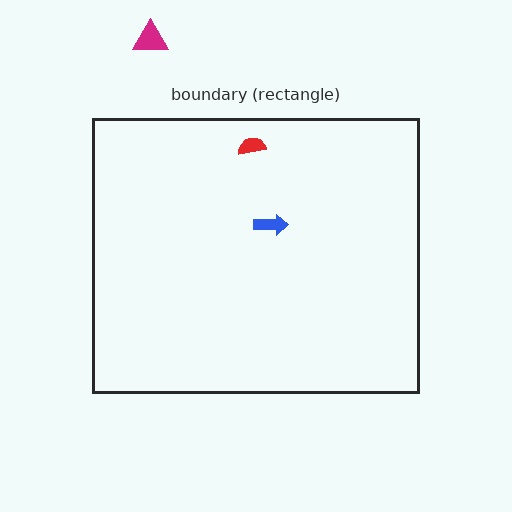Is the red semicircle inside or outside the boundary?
Inside.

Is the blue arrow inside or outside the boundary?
Inside.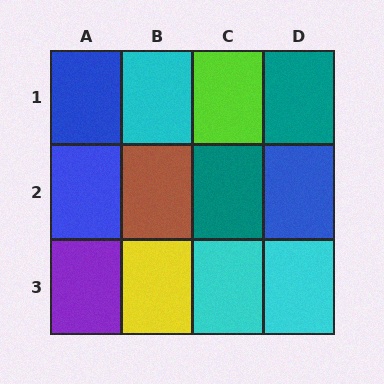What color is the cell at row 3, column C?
Cyan.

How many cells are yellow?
1 cell is yellow.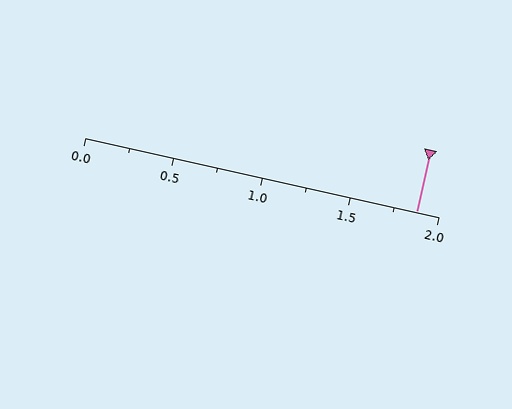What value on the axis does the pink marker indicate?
The marker indicates approximately 1.88.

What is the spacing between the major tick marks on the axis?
The major ticks are spaced 0.5 apart.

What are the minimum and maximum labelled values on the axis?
The axis runs from 0.0 to 2.0.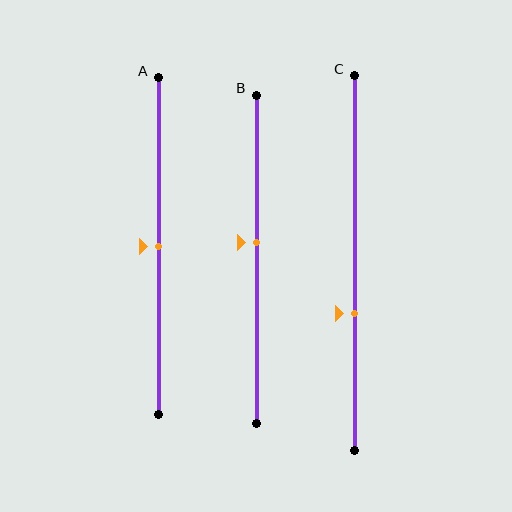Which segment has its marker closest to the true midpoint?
Segment A has its marker closest to the true midpoint.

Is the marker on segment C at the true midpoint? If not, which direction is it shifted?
No, the marker on segment C is shifted downward by about 13% of the segment length.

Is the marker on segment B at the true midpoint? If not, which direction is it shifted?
No, the marker on segment B is shifted upward by about 5% of the segment length.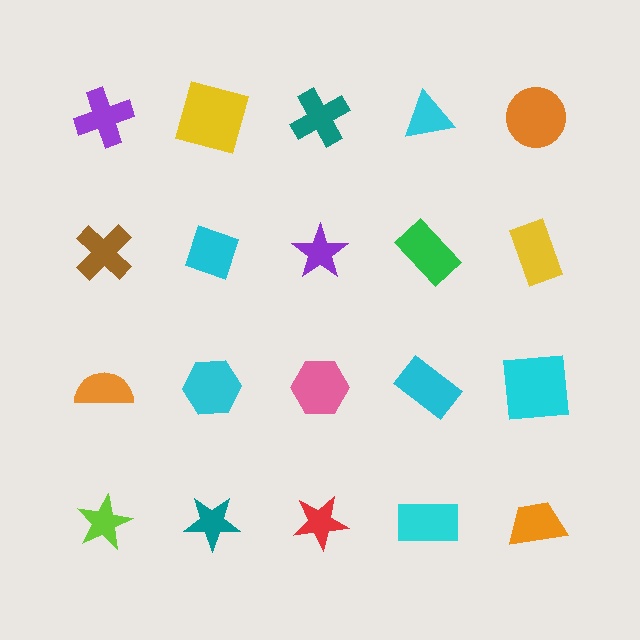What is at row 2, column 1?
A brown cross.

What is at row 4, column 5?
An orange trapezoid.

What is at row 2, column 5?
A yellow rectangle.